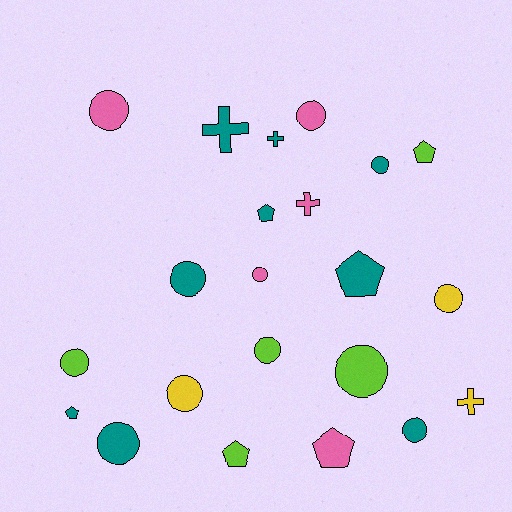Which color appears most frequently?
Teal, with 9 objects.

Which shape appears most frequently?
Circle, with 12 objects.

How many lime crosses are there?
There are no lime crosses.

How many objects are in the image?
There are 22 objects.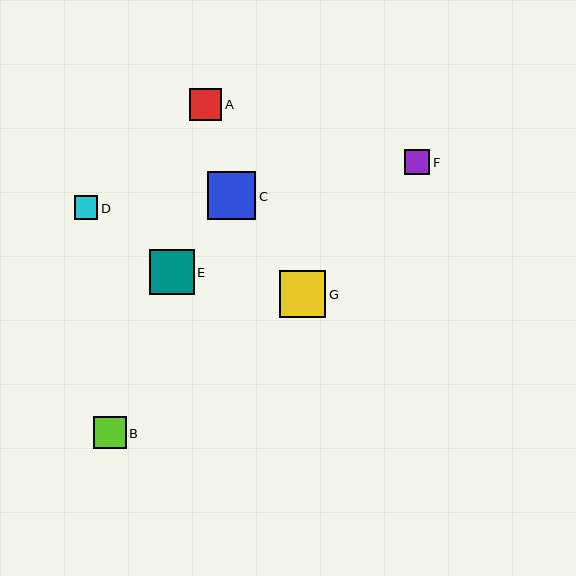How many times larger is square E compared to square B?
Square E is approximately 1.4 times the size of square B.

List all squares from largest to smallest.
From largest to smallest: C, G, E, B, A, F, D.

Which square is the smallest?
Square D is the smallest with a size of approximately 24 pixels.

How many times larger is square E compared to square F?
Square E is approximately 1.8 times the size of square F.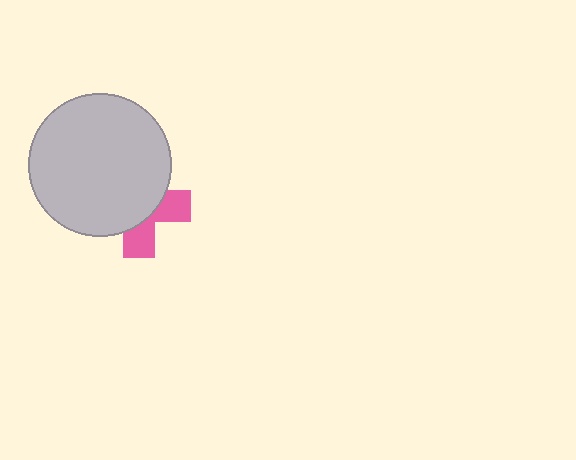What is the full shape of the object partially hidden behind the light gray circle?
The partially hidden object is a pink cross.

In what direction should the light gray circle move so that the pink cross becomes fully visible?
The light gray circle should move toward the upper-left. That is the shortest direction to clear the overlap and leave the pink cross fully visible.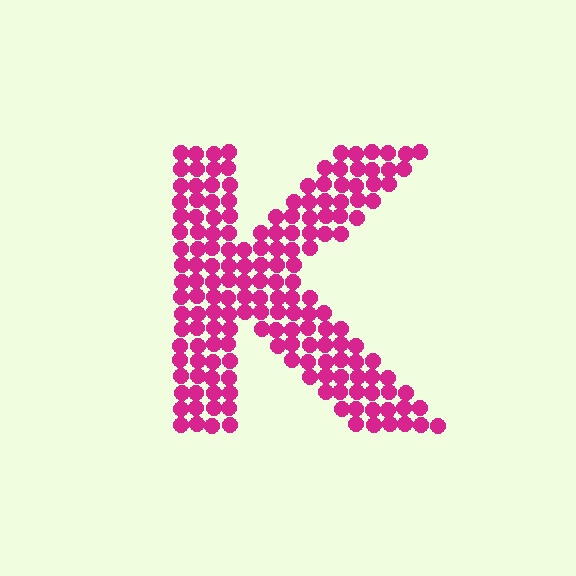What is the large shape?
The large shape is the letter K.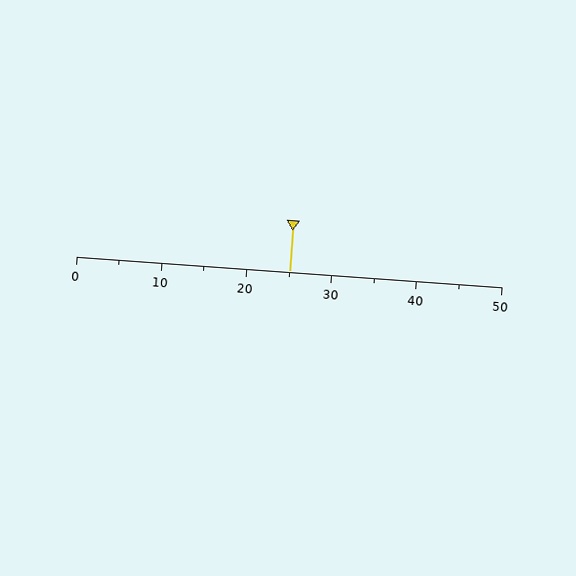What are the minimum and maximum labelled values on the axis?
The axis runs from 0 to 50.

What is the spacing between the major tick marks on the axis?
The major ticks are spaced 10 apart.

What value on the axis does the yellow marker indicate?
The marker indicates approximately 25.